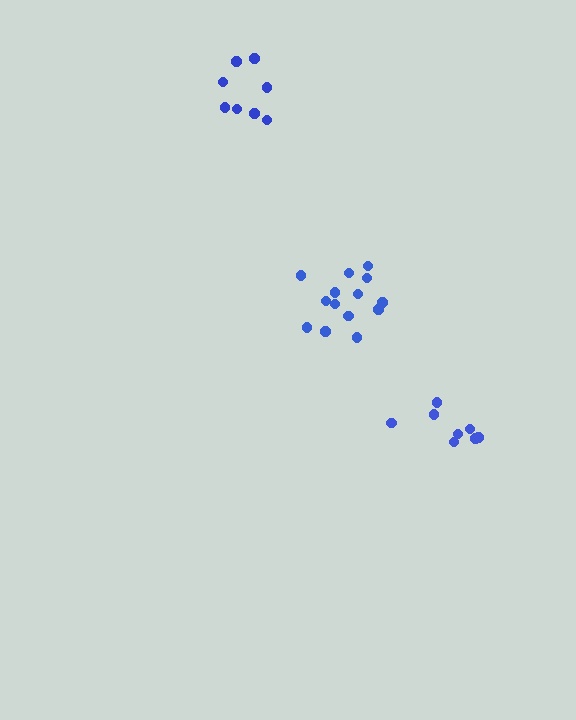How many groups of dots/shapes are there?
There are 3 groups.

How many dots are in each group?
Group 1: 8 dots, Group 2: 14 dots, Group 3: 8 dots (30 total).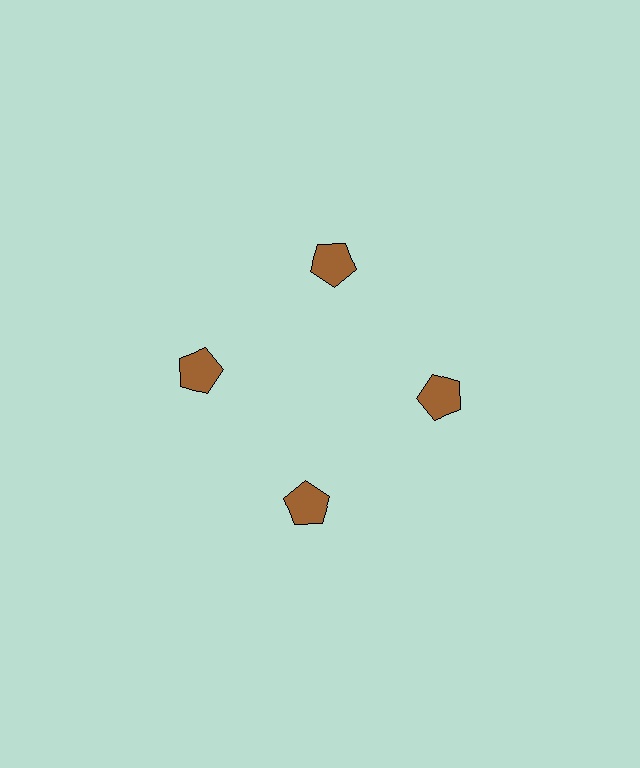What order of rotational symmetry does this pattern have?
This pattern has 4-fold rotational symmetry.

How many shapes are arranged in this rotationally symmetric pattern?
There are 4 shapes, arranged in 4 groups of 1.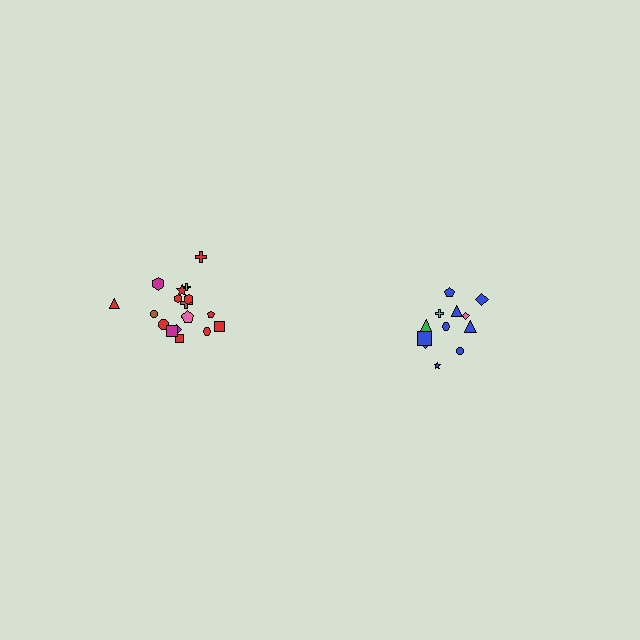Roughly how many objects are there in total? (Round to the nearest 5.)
Roughly 30 objects in total.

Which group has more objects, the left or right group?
The left group.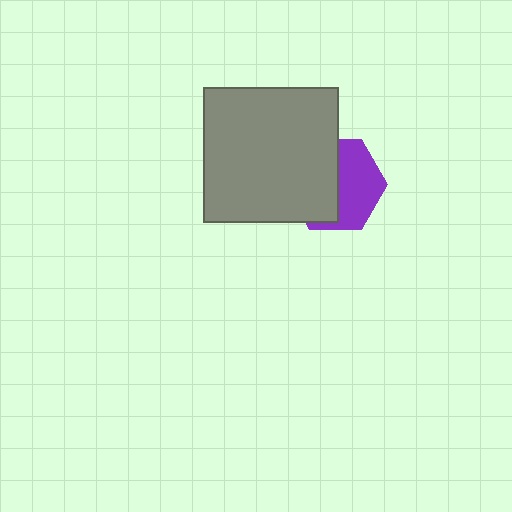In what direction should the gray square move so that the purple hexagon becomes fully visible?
The gray square should move left. That is the shortest direction to clear the overlap and leave the purple hexagon fully visible.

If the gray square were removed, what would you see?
You would see the complete purple hexagon.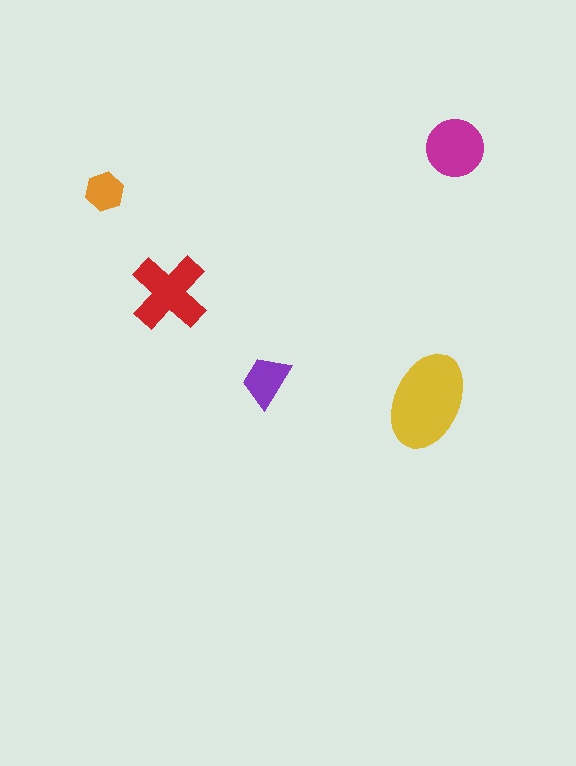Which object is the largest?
The yellow ellipse.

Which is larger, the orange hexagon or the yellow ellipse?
The yellow ellipse.